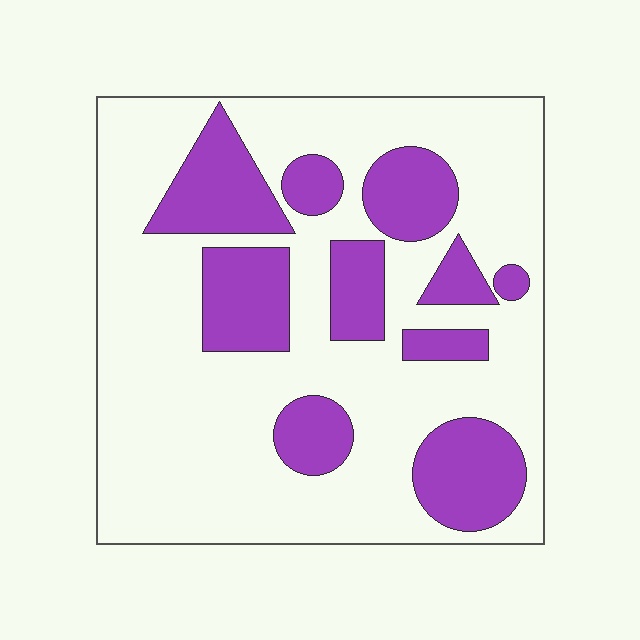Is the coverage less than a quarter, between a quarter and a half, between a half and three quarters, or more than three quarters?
Between a quarter and a half.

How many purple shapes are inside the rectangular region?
10.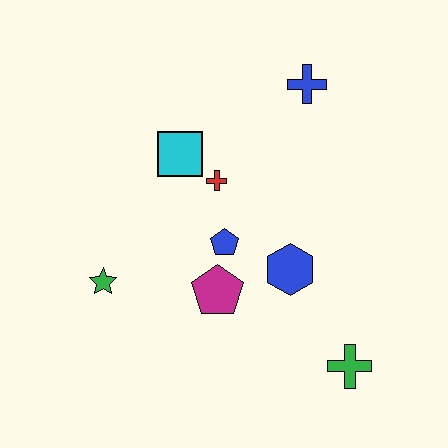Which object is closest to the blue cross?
The red cross is closest to the blue cross.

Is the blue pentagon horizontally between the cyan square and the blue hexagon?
Yes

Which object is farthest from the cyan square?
The green cross is farthest from the cyan square.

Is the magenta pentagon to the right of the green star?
Yes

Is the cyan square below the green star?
No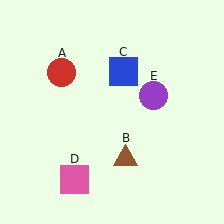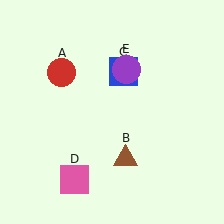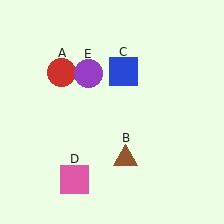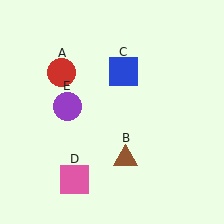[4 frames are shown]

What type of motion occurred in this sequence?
The purple circle (object E) rotated counterclockwise around the center of the scene.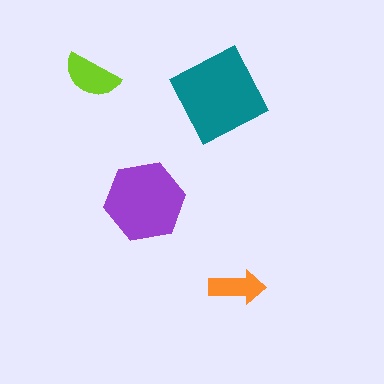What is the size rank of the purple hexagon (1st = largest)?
2nd.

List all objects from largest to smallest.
The teal diamond, the purple hexagon, the lime semicircle, the orange arrow.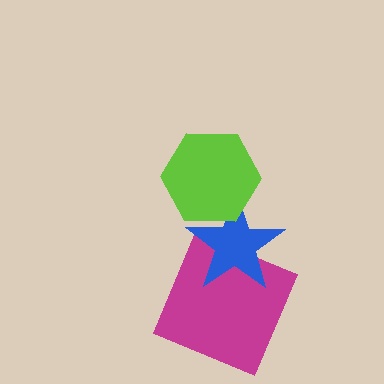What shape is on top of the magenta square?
The blue star is on top of the magenta square.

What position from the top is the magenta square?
The magenta square is 3rd from the top.